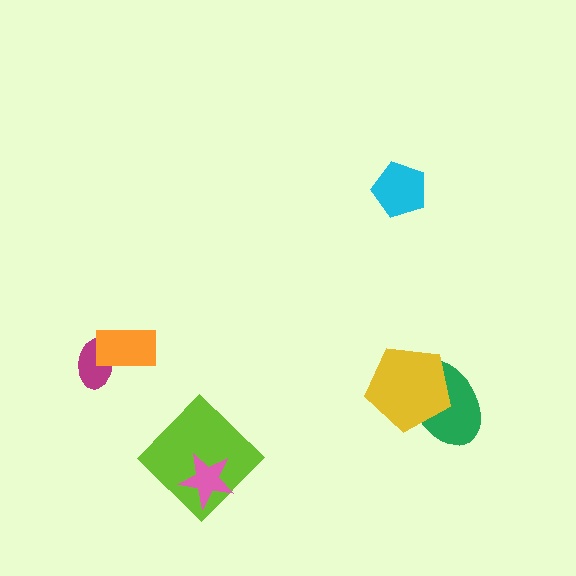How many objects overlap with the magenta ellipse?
1 object overlaps with the magenta ellipse.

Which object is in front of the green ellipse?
The yellow pentagon is in front of the green ellipse.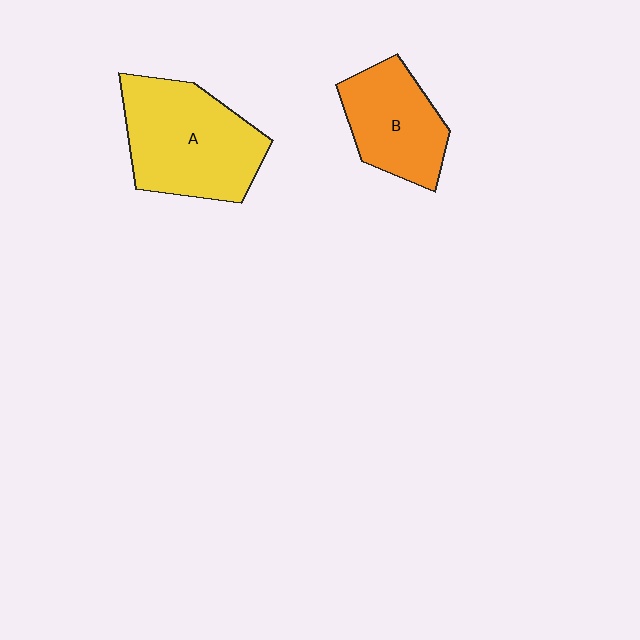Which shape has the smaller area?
Shape B (orange).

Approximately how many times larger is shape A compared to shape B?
Approximately 1.5 times.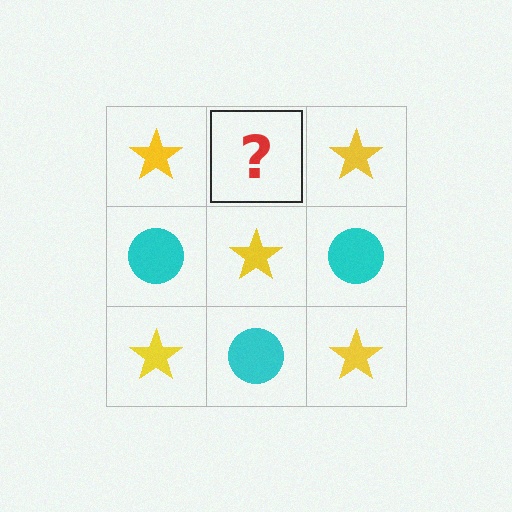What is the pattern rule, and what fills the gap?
The rule is that it alternates yellow star and cyan circle in a checkerboard pattern. The gap should be filled with a cyan circle.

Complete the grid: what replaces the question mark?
The question mark should be replaced with a cyan circle.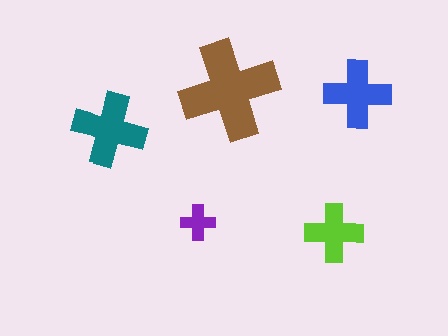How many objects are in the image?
There are 5 objects in the image.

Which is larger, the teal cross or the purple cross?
The teal one.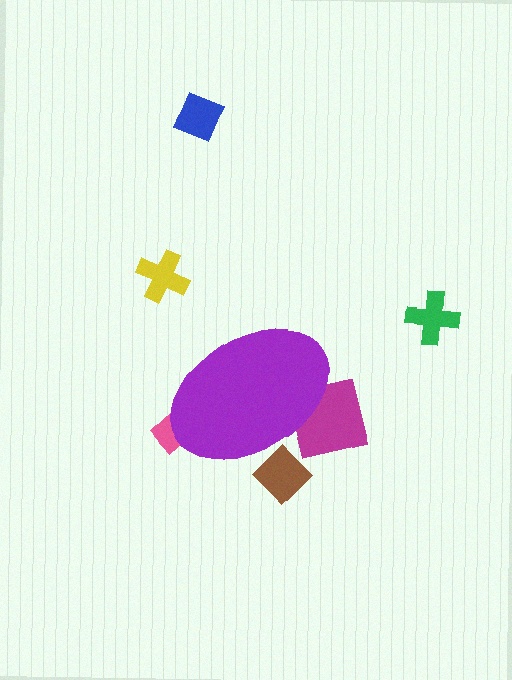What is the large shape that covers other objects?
A purple ellipse.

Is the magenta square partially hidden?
Yes, the magenta square is partially hidden behind the purple ellipse.